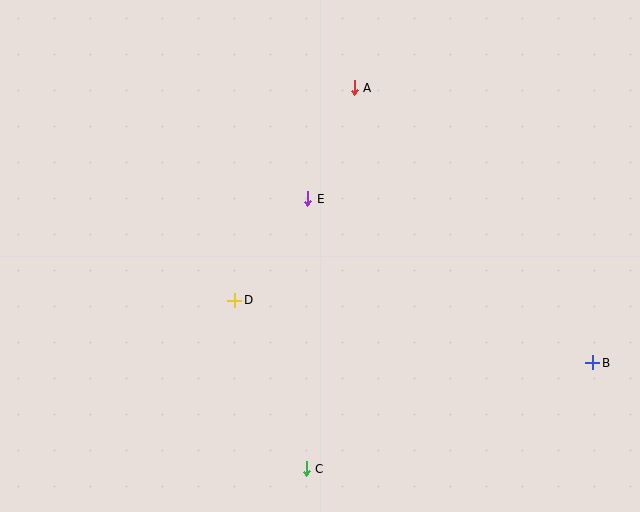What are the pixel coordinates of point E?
Point E is at (308, 199).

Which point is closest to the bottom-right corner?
Point B is closest to the bottom-right corner.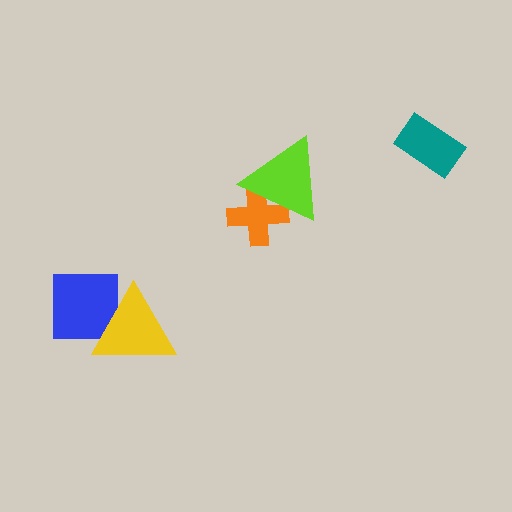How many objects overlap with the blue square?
1 object overlaps with the blue square.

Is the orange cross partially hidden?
Yes, it is partially covered by another shape.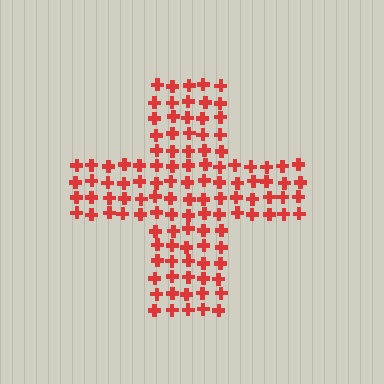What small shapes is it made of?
It is made of small crosses.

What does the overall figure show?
The overall figure shows a cross.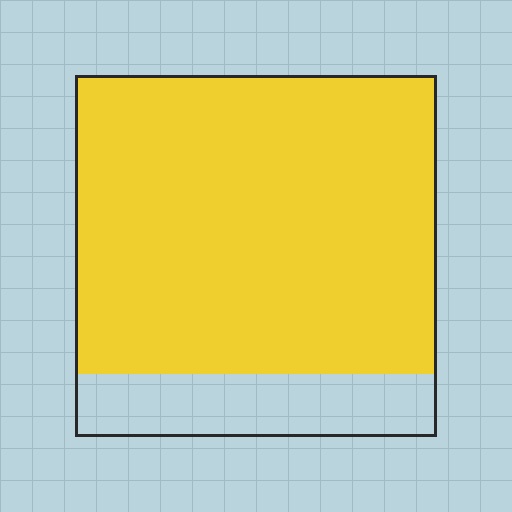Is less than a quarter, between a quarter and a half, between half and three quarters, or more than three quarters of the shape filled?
More than three quarters.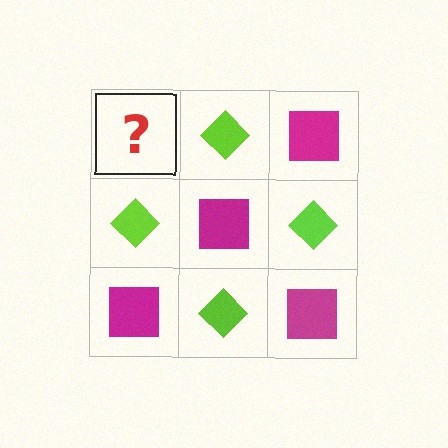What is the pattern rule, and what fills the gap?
The rule is that it alternates magenta square and lime diamond in a checkerboard pattern. The gap should be filled with a magenta square.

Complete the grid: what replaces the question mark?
The question mark should be replaced with a magenta square.